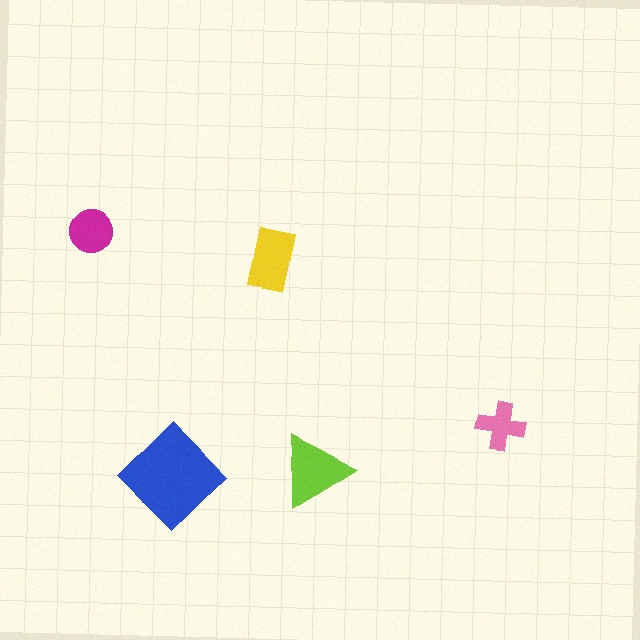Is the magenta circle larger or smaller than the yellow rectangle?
Smaller.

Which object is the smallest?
The pink cross.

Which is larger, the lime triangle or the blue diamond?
The blue diamond.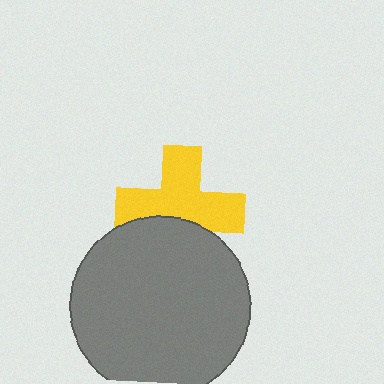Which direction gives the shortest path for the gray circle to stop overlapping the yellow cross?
Moving down gives the shortest separation.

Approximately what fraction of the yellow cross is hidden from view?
Roughly 31% of the yellow cross is hidden behind the gray circle.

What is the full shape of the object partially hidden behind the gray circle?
The partially hidden object is a yellow cross.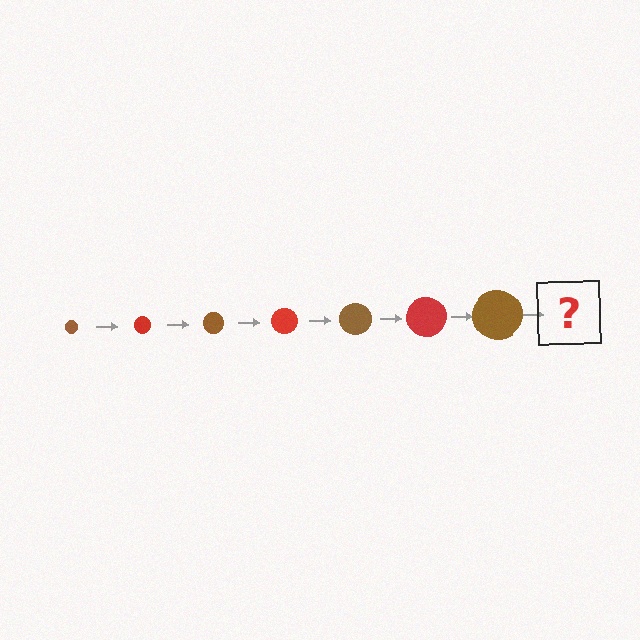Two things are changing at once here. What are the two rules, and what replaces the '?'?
The two rules are that the circle grows larger each step and the color cycles through brown and red. The '?' should be a red circle, larger than the previous one.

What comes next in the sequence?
The next element should be a red circle, larger than the previous one.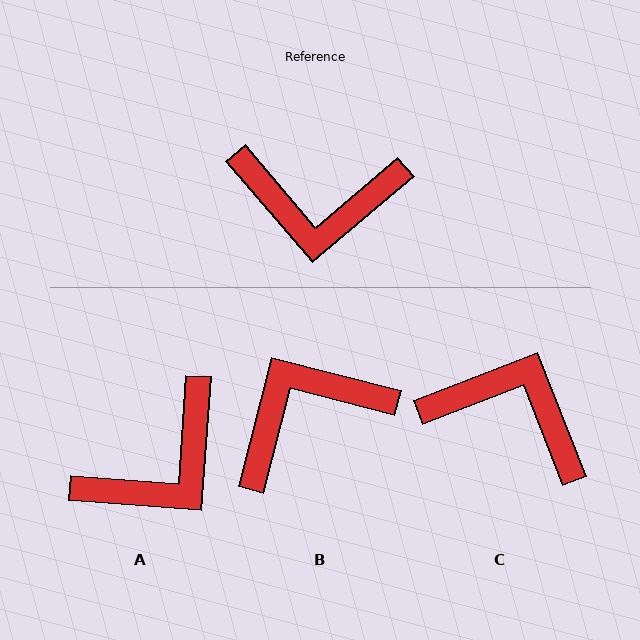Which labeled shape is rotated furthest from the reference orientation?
C, about 161 degrees away.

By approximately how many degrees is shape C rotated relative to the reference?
Approximately 161 degrees counter-clockwise.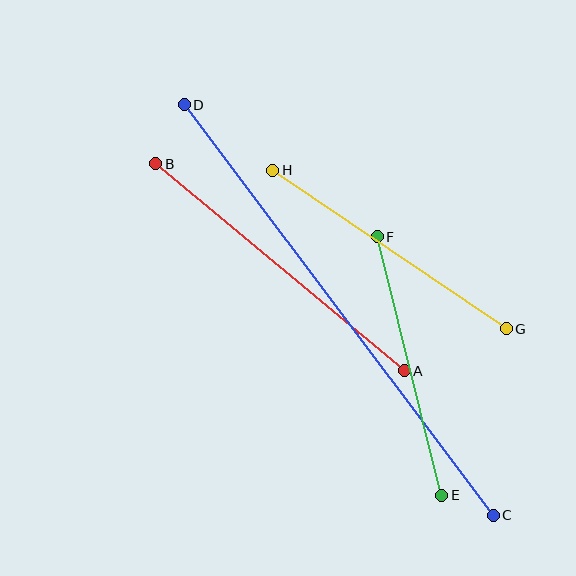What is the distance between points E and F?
The distance is approximately 266 pixels.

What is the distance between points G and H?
The distance is approximately 282 pixels.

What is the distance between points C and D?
The distance is approximately 514 pixels.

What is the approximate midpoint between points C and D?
The midpoint is at approximately (339, 310) pixels.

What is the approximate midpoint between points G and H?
The midpoint is at approximately (390, 250) pixels.